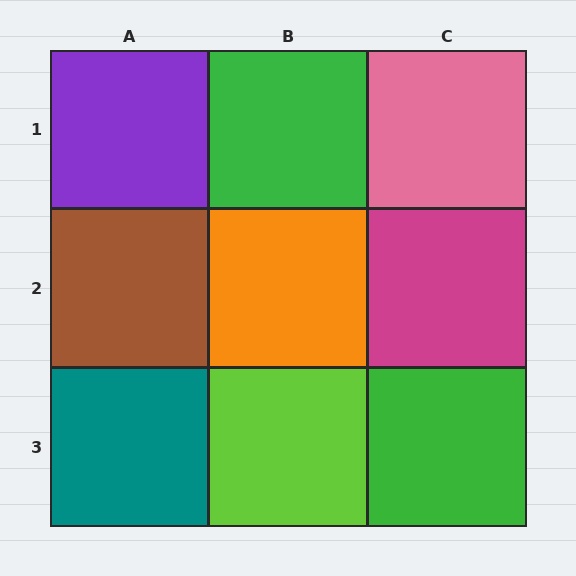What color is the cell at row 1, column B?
Green.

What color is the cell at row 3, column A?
Teal.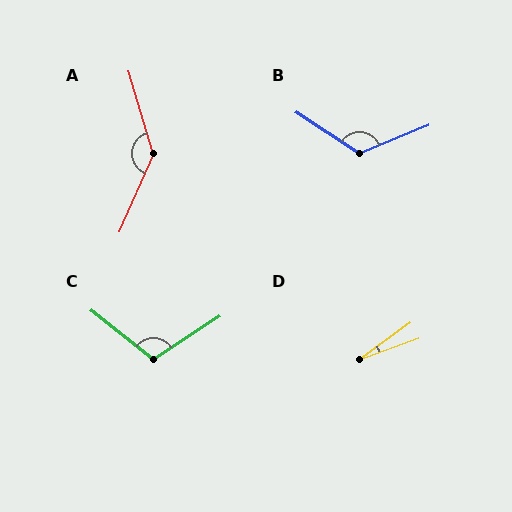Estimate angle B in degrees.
Approximately 125 degrees.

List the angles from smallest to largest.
D (16°), C (108°), B (125°), A (139°).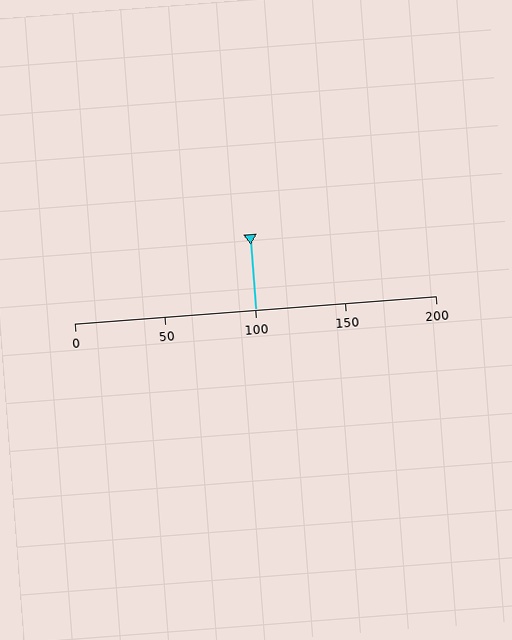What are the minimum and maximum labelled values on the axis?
The axis runs from 0 to 200.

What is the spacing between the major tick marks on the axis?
The major ticks are spaced 50 apart.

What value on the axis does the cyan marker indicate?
The marker indicates approximately 100.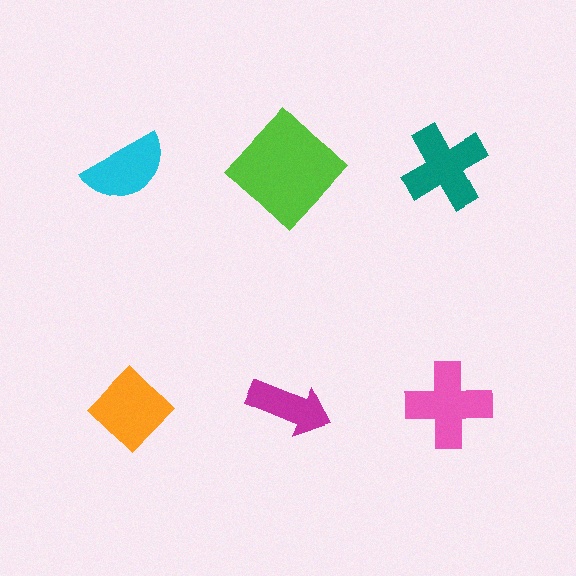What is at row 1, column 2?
A lime diamond.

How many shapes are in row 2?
3 shapes.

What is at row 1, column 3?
A teal cross.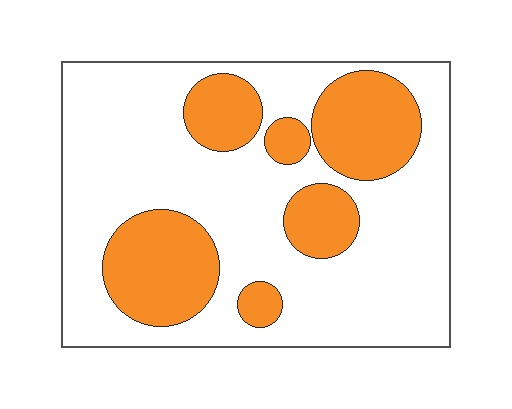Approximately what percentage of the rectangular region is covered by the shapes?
Approximately 30%.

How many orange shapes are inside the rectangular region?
6.